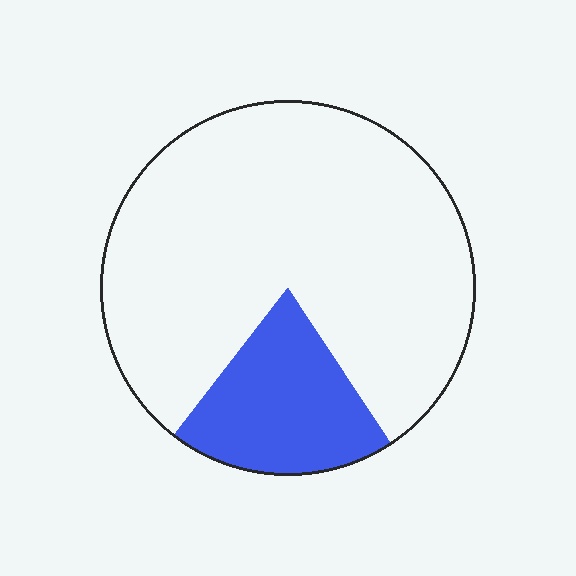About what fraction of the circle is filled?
About one fifth (1/5).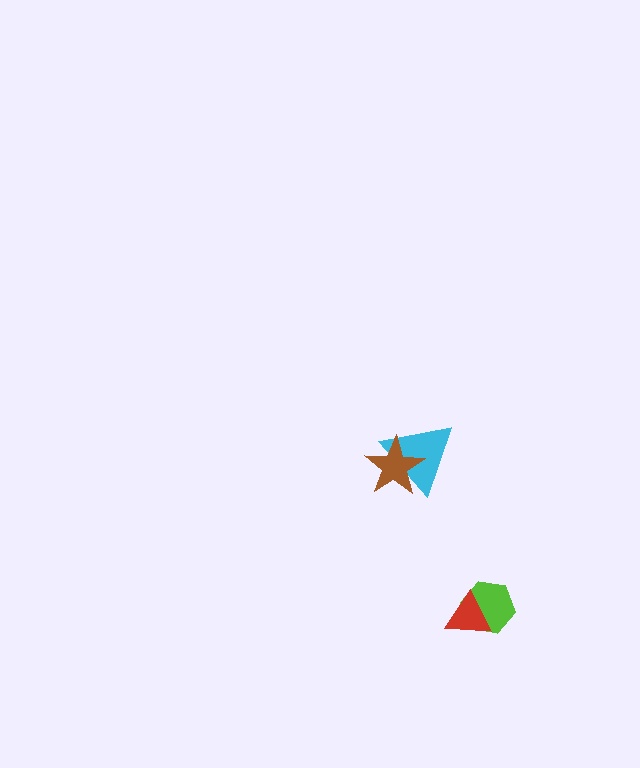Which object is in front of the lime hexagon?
The red triangle is in front of the lime hexagon.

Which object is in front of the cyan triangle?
The brown star is in front of the cyan triangle.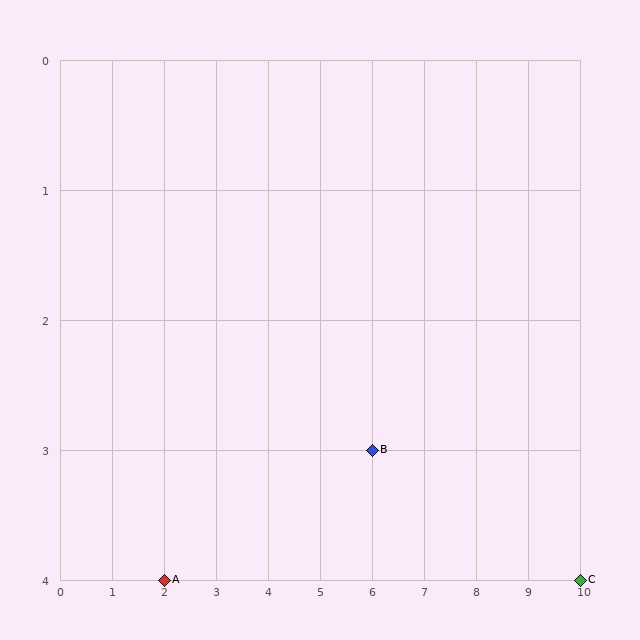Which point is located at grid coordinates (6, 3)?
Point B is at (6, 3).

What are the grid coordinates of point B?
Point B is at grid coordinates (6, 3).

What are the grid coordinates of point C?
Point C is at grid coordinates (10, 4).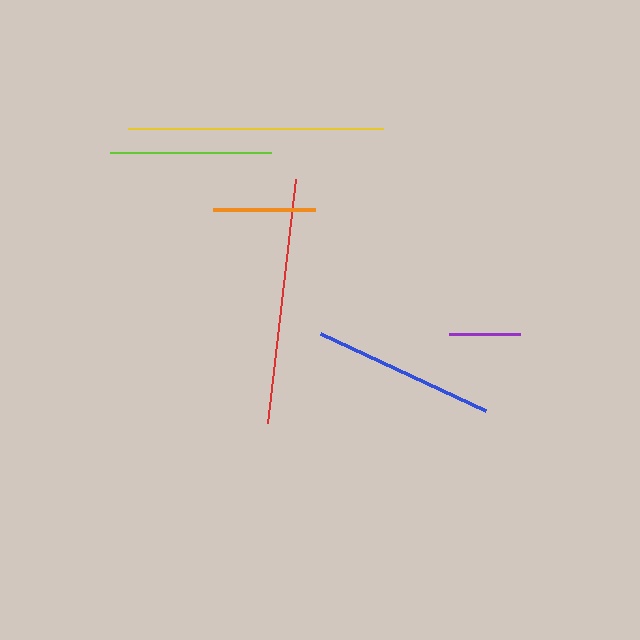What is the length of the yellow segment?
The yellow segment is approximately 255 pixels long.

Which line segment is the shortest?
The purple line is the shortest at approximately 71 pixels.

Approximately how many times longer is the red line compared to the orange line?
The red line is approximately 2.4 times the length of the orange line.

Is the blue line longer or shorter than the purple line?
The blue line is longer than the purple line.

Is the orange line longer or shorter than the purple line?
The orange line is longer than the purple line.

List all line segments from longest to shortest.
From longest to shortest: yellow, red, blue, lime, orange, purple.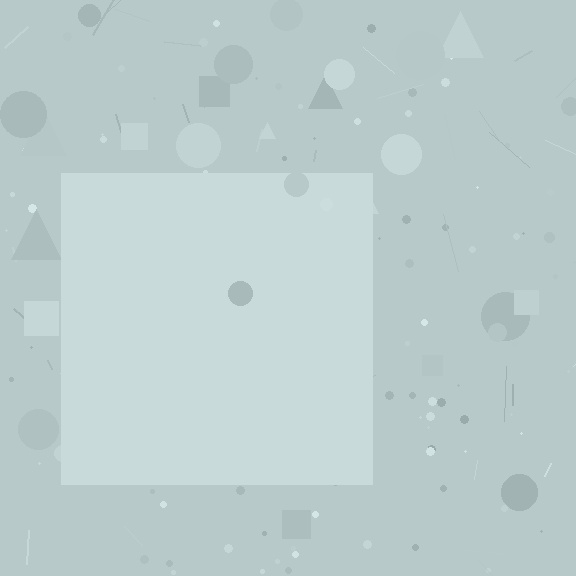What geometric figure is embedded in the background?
A square is embedded in the background.